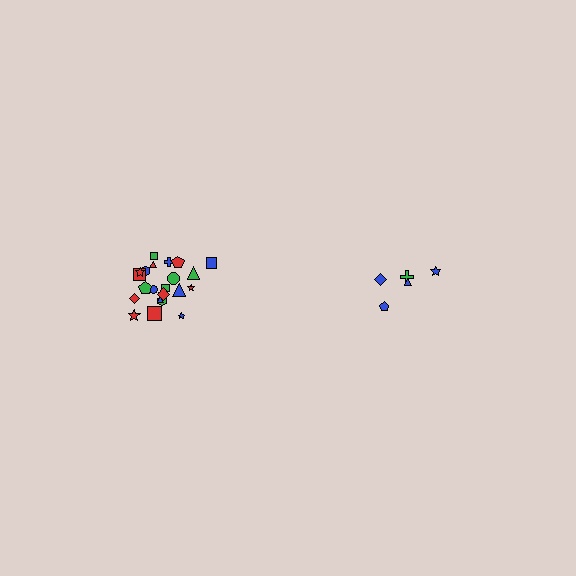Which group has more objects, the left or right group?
The left group.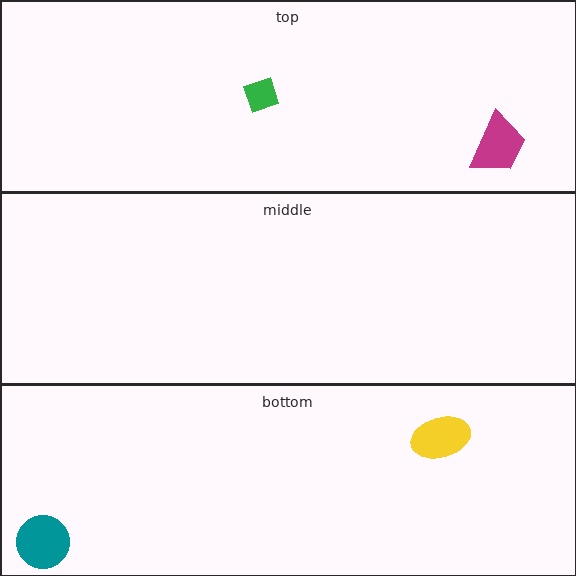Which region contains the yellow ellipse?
The bottom region.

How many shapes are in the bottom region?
2.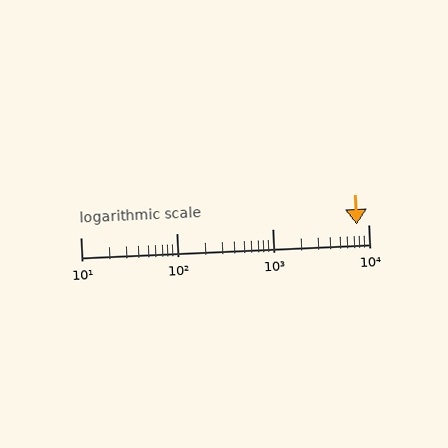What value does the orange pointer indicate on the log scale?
The pointer indicates approximately 7600.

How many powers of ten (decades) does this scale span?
The scale spans 3 decades, from 10 to 10000.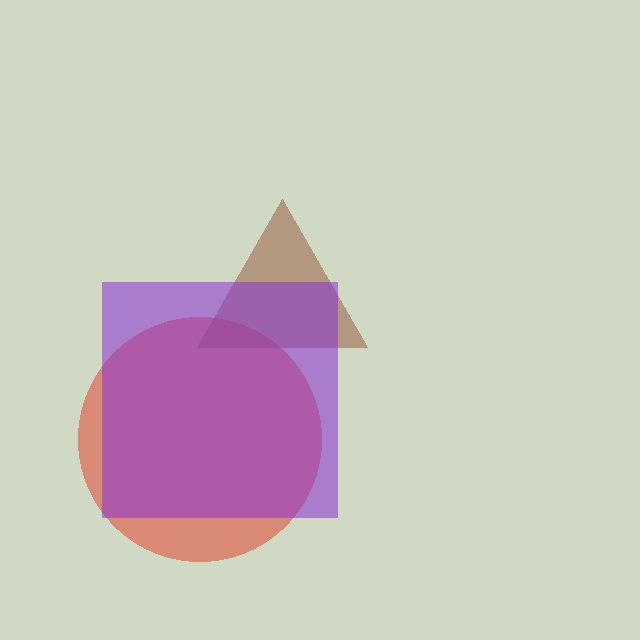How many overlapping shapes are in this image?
There are 3 overlapping shapes in the image.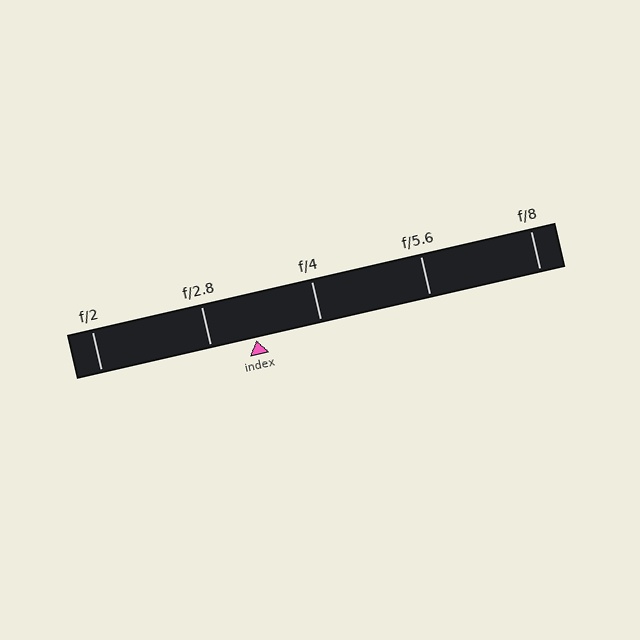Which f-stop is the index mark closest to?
The index mark is closest to f/2.8.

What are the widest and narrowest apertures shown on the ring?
The widest aperture shown is f/2 and the narrowest is f/8.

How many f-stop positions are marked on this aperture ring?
There are 5 f-stop positions marked.